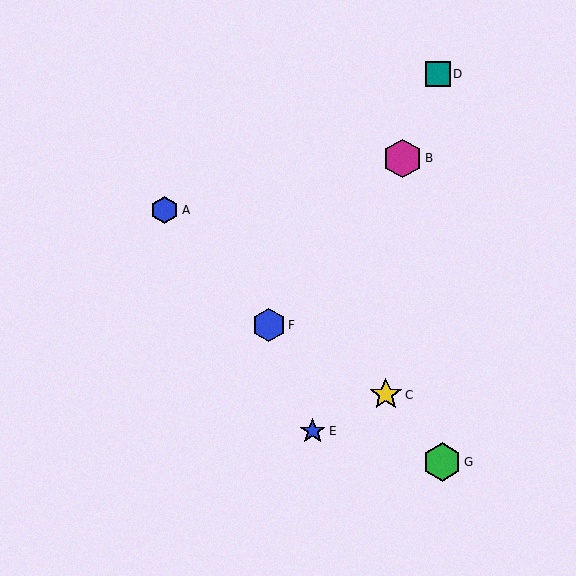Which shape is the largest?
The green hexagon (labeled G) is the largest.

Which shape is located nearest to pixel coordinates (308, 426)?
The blue star (labeled E) at (313, 431) is nearest to that location.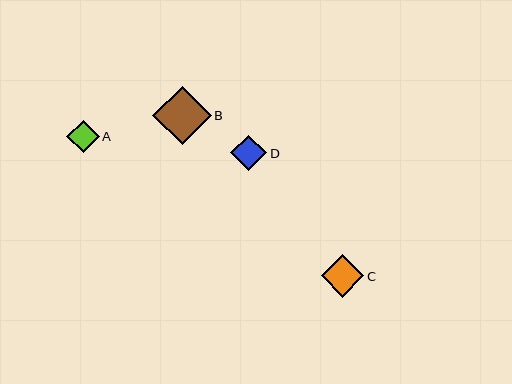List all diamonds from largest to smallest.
From largest to smallest: B, C, D, A.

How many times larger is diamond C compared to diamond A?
Diamond C is approximately 1.3 times the size of diamond A.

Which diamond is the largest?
Diamond B is the largest with a size of approximately 59 pixels.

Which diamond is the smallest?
Diamond A is the smallest with a size of approximately 32 pixels.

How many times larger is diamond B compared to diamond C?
Diamond B is approximately 1.4 times the size of diamond C.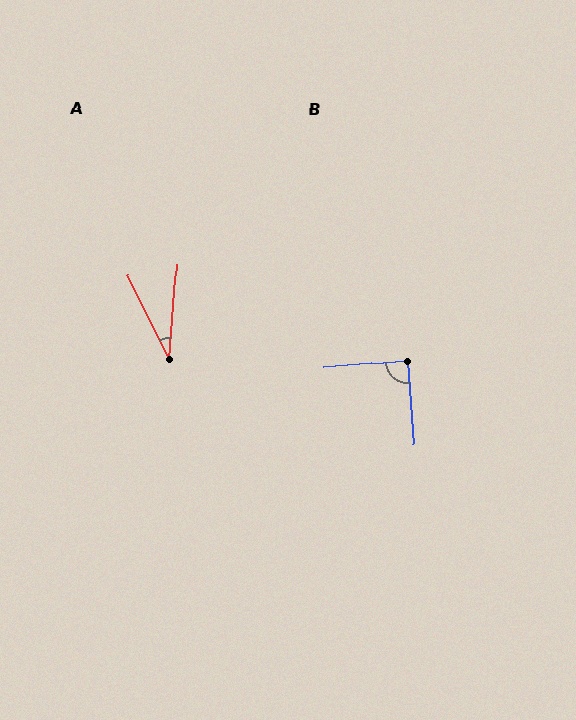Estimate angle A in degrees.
Approximately 31 degrees.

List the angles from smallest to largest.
A (31°), B (90°).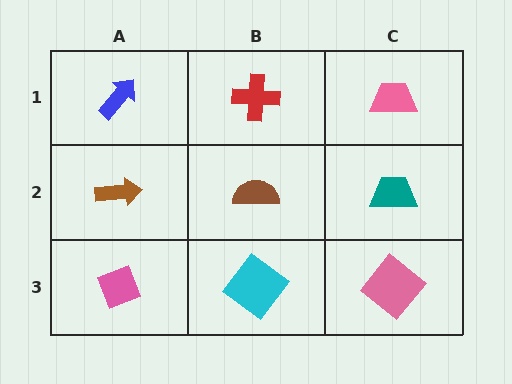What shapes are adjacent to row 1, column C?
A teal trapezoid (row 2, column C), a red cross (row 1, column B).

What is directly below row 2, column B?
A cyan diamond.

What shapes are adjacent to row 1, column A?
A brown arrow (row 2, column A), a red cross (row 1, column B).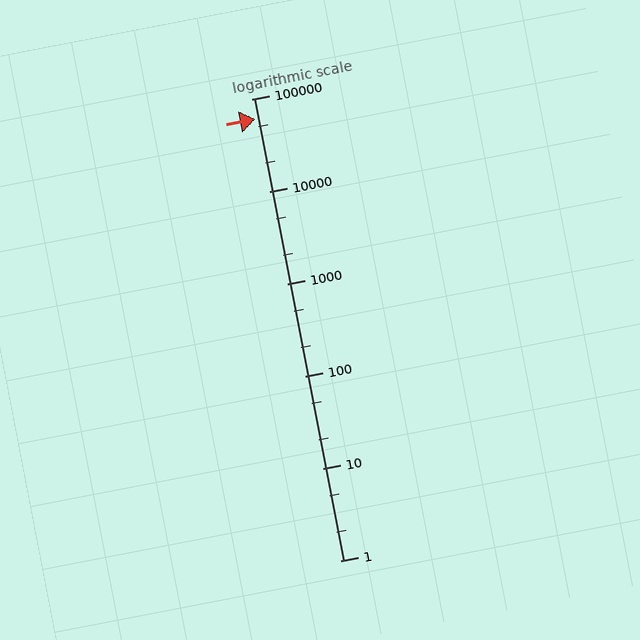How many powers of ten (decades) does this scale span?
The scale spans 5 decades, from 1 to 100000.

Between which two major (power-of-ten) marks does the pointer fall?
The pointer is between 10000 and 100000.